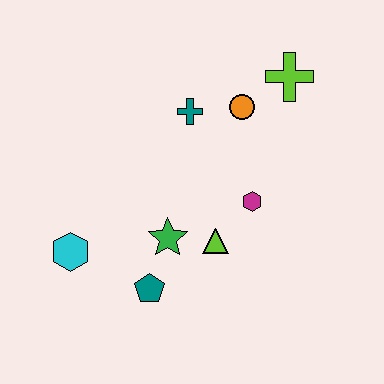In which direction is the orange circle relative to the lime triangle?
The orange circle is above the lime triangle.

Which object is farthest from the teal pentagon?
The lime cross is farthest from the teal pentagon.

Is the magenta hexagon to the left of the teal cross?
No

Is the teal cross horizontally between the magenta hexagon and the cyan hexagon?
Yes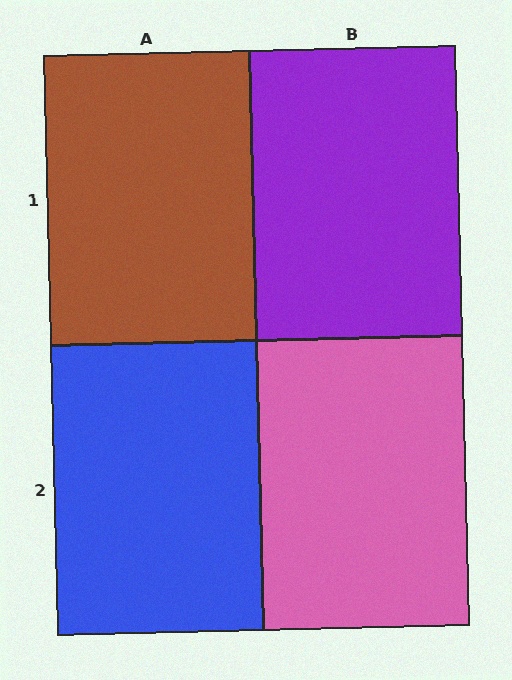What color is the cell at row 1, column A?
Brown.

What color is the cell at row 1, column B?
Purple.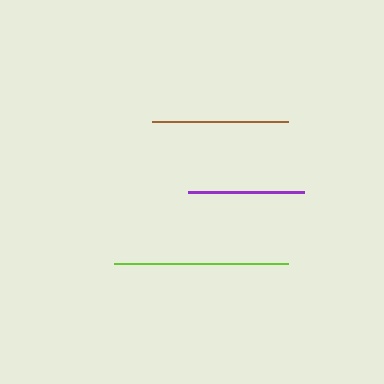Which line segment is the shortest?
The purple line is the shortest at approximately 116 pixels.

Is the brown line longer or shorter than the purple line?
The brown line is longer than the purple line.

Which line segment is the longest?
The lime line is the longest at approximately 174 pixels.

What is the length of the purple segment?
The purple segment is approximately 116 pixels long.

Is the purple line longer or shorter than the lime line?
The lime line is longer than the purple line.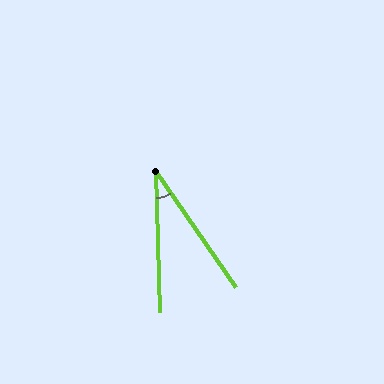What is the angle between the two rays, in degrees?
Approximately 33 degrees.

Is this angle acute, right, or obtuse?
It is acute.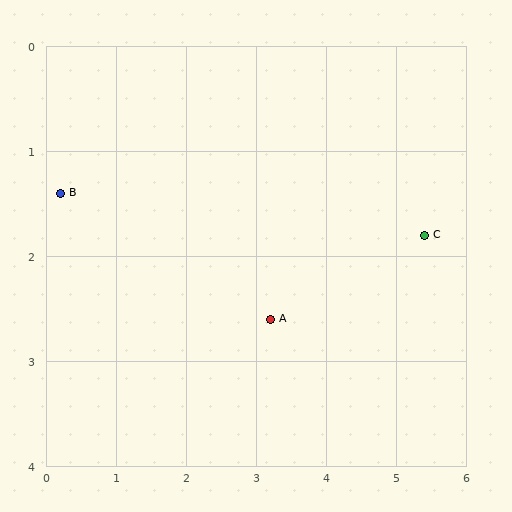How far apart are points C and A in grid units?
Points C and A are about 2.3 grid units apart.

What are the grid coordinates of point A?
Point A is at approximately (3.2, 2.6).